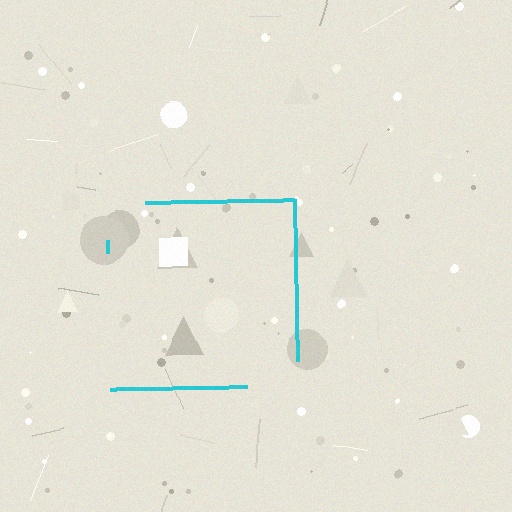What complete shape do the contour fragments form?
The contour fragments form a square.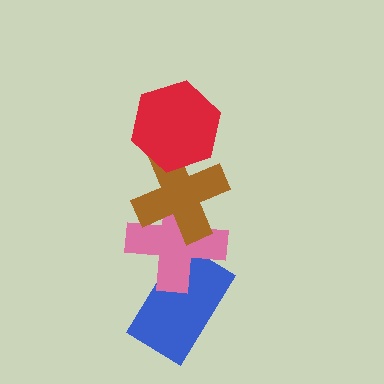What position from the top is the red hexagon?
The red hexagon is 1st from the top.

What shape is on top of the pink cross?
The brown cross is on top of the pink cross.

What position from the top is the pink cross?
The pink cross is 3rd from the top.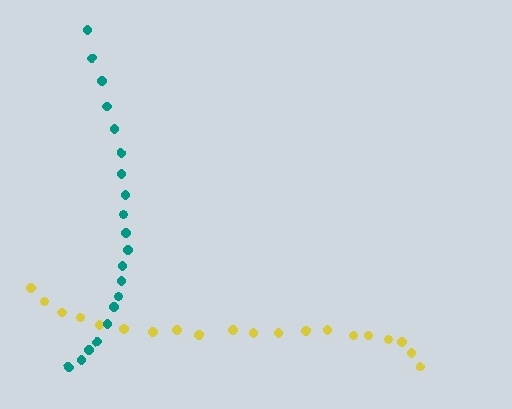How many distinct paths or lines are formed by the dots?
There are 2 distinct paths.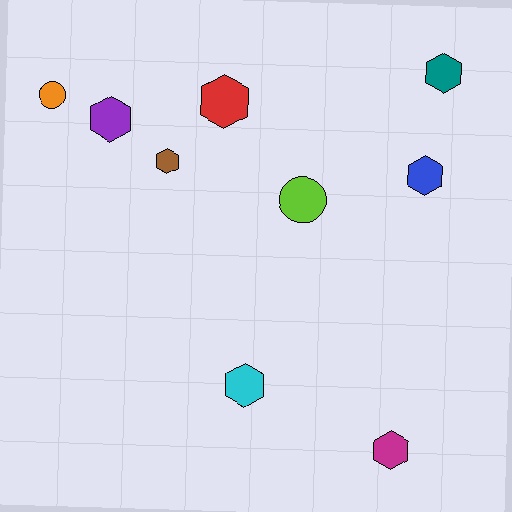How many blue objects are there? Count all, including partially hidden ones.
There is 1 blue object.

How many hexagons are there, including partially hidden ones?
There are 7 hexagons.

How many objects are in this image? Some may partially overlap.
There are 9 objects.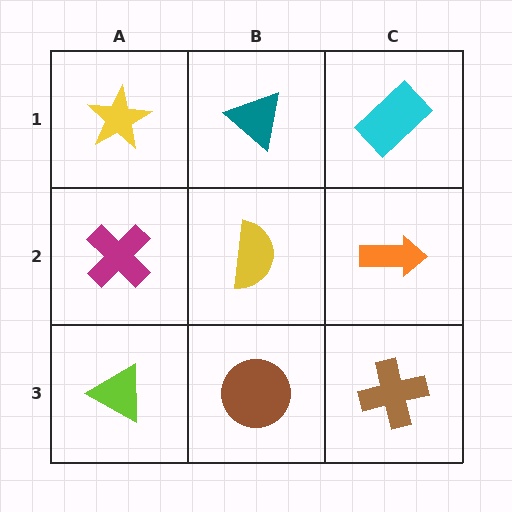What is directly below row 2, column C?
A brown cross.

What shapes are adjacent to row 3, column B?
A yellow semicircle (row 2, column B), a lime triangle (row 3, column A), a brown cross (row 3, column C).